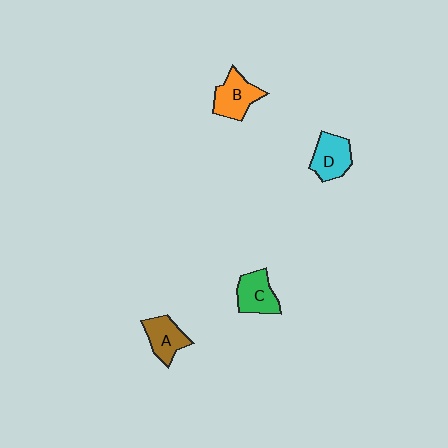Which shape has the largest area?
Shape B (orange).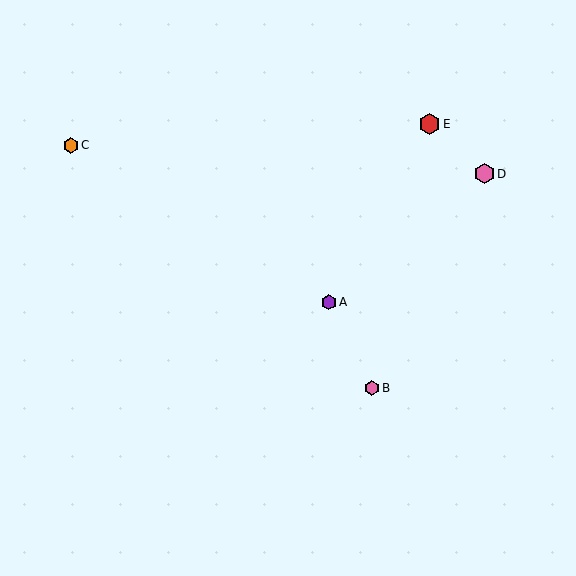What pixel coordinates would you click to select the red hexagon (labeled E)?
Click at (430, 124) to select the red hexagon E.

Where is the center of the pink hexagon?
The center of the pink hexagon is at (485, 174).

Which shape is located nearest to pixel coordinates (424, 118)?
The red hexagon (labeled E) at (430, 124) is nearest to that location.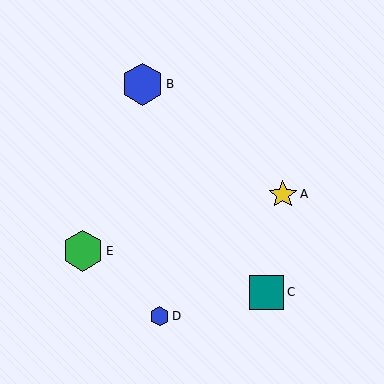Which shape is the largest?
The blue hexagon (labeled B) is the largest.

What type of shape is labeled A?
Shape A is a yellow star.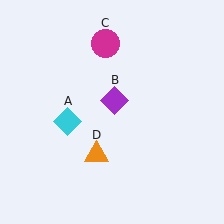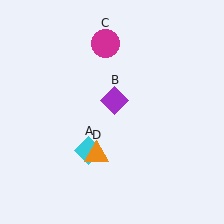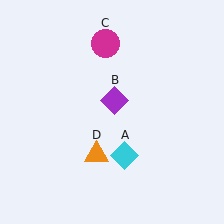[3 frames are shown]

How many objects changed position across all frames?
1 object changed position: cyan diamond (object A).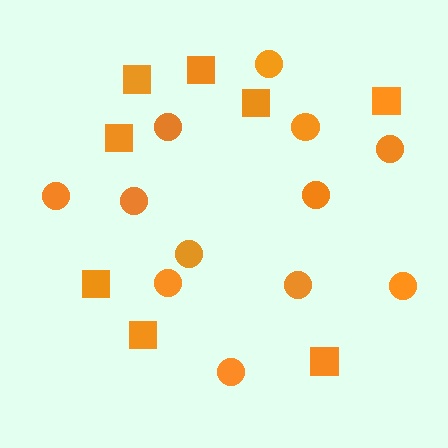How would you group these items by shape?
There are 2 groups: one group of circles (12) and one group of squares (8).